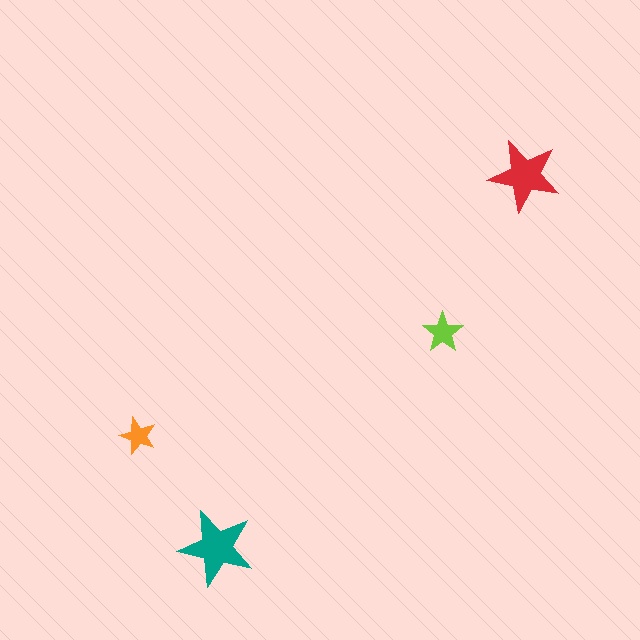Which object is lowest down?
The teal star is bottommost.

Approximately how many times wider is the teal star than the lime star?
About 2 times wider.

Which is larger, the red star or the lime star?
The red one.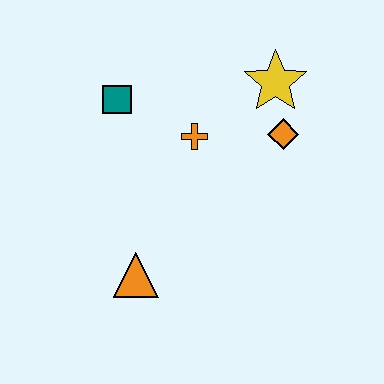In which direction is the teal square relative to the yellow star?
The teal square is to the left of the yellow star.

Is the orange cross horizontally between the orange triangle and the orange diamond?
Yes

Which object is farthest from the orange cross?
The orange triangle is farthest from the orange cross.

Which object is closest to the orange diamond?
The yellow star is closest to the orange diamond.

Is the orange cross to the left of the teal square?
No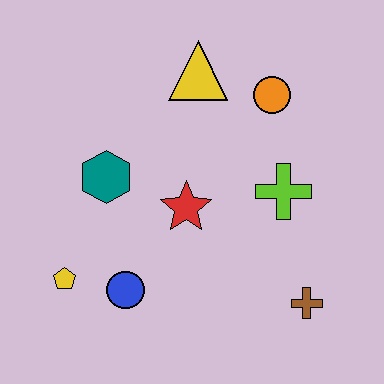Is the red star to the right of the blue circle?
Yes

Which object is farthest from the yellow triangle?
The brown cross is farthest from the yellow triangle.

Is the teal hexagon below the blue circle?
No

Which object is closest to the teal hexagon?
The red star is closest to the teal hexagon.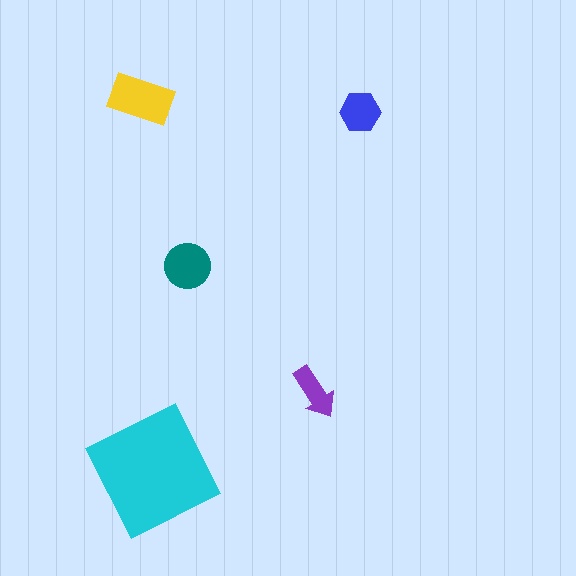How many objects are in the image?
There are 5 objects in the image.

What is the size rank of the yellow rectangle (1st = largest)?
2nd.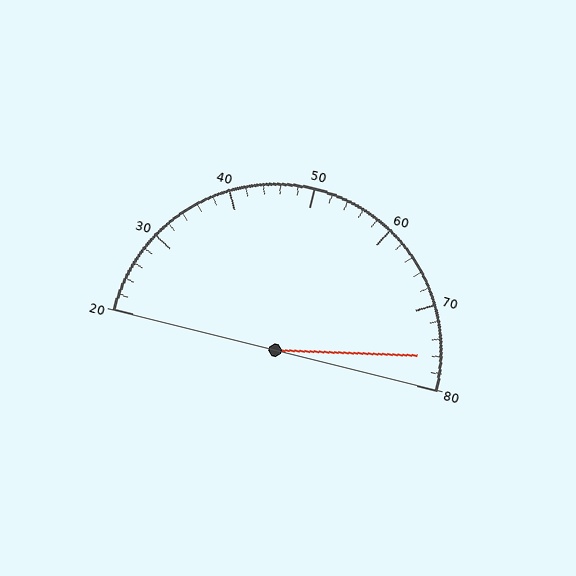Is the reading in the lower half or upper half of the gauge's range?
The reading is in the upper half of the range (20 to 80).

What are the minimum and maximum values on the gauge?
The gauge ranges from 20 to 80.